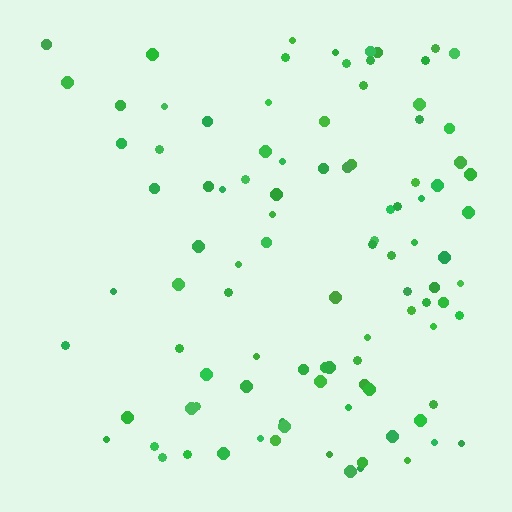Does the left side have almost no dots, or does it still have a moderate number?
Still a moderate number, just noticeably fewer than the right.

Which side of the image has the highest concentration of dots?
The right.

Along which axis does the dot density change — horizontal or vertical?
Horizontal.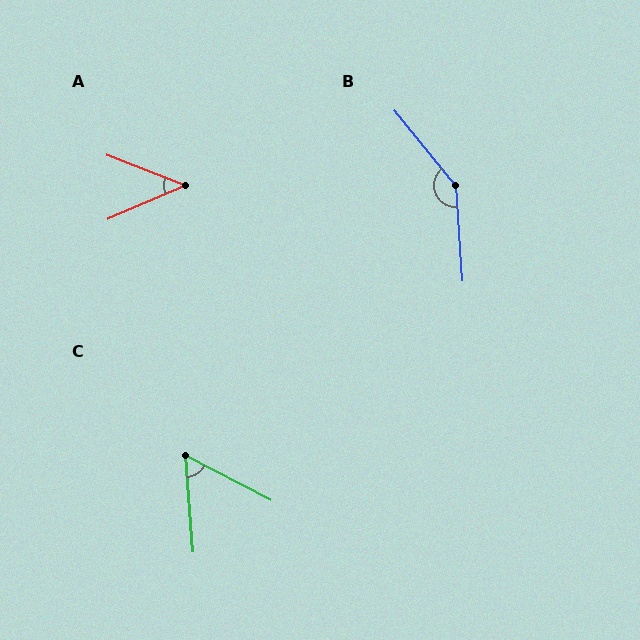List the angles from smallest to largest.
A (45°), C (59°), B (144°).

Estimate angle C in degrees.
Approximately 59 degrees.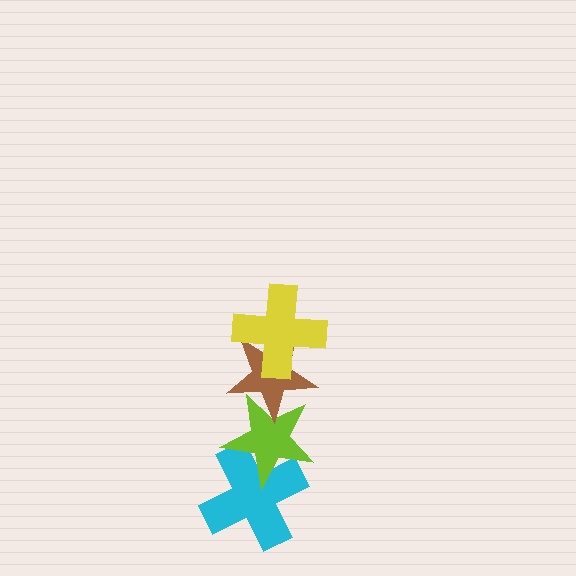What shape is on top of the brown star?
The yellow cross is on top of the brown star.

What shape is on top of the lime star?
The brown star is on top of the lime star.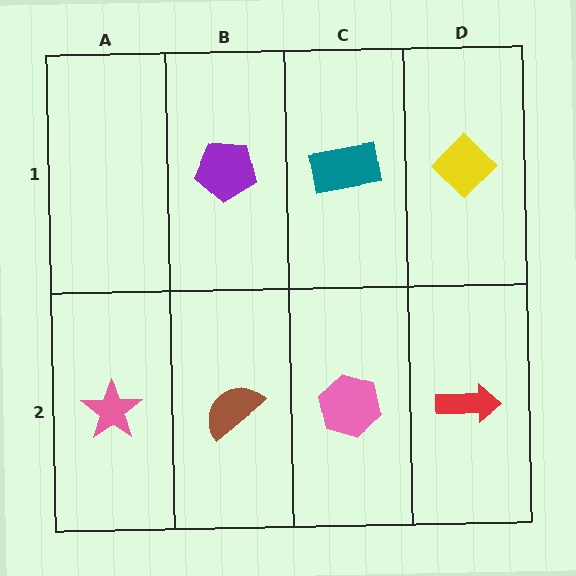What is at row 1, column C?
A teal rectangle.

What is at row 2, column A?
A pink star.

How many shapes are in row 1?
3 shapes.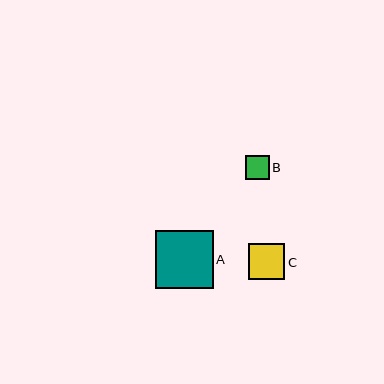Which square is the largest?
Square A is the largest with a size of approximately 58 pixels.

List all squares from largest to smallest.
From largest to smallest: A, C, B.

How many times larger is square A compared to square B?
Square A is approximately 2.4 times the size of square B.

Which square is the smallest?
Square B is the smallest with a size of approximately 24 pixels.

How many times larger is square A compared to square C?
Square A is approximately 1.6 times the size of square C.